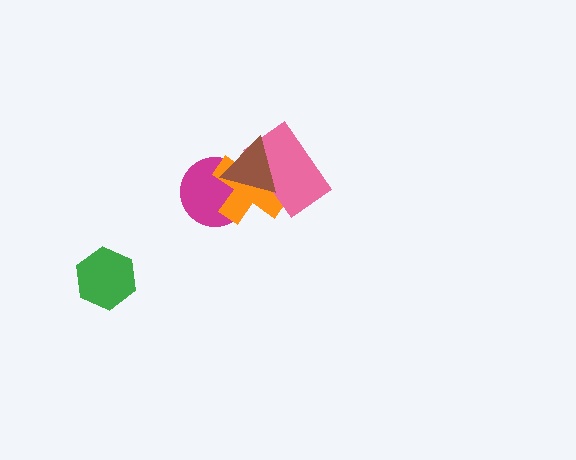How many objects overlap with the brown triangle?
3 objects overlap with the brown triangle.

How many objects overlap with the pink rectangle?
2 objects overlap with the pink rectangle.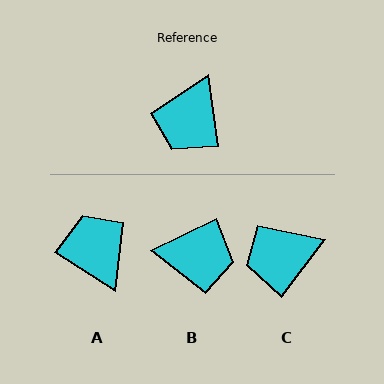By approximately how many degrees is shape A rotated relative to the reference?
Approximately 131 degrees clockwise.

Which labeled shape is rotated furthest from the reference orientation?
A, about 131 degrees away.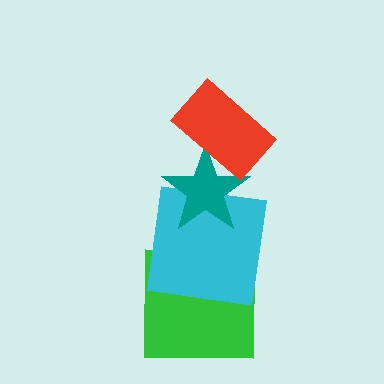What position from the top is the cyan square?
The cyan square is 3rd from the top.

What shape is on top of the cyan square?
The teal star is on top of the cyan square.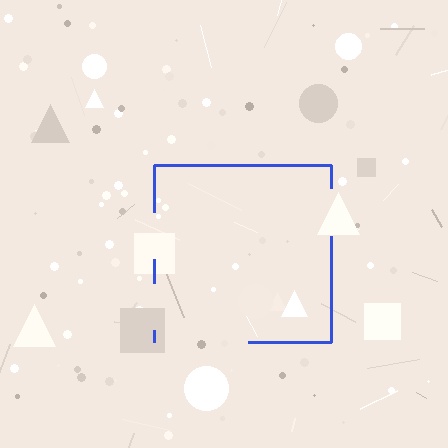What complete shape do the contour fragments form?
The contour fragments form a square.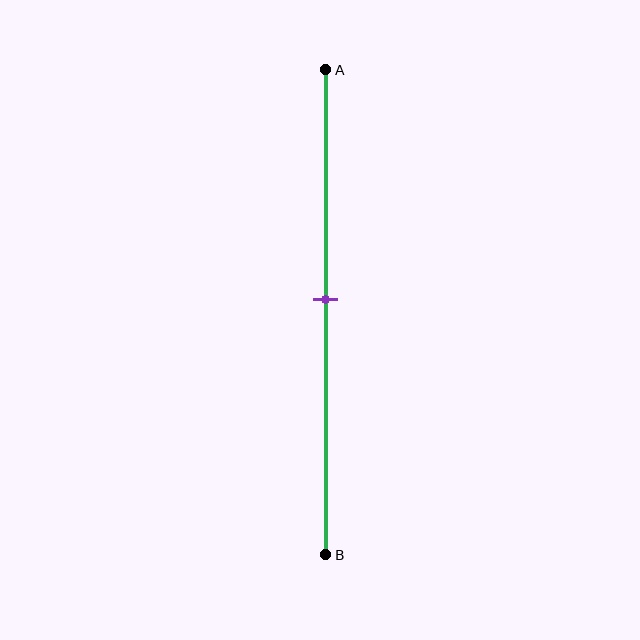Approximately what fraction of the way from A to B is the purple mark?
The purple mark is approximately 45% of the way from A to B.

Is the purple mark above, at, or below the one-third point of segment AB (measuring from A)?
The purple mark is below the one-third point of segment AB.